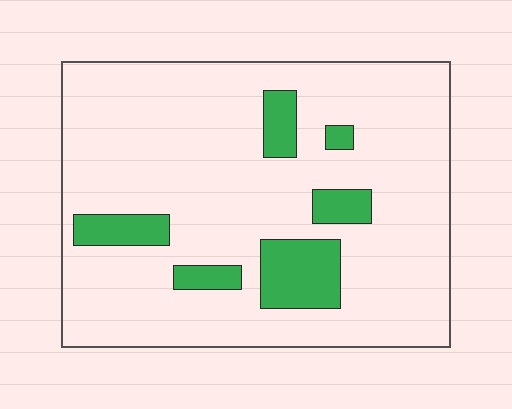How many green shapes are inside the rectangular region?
6.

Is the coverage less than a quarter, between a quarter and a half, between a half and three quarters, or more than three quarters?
Less than a quarter.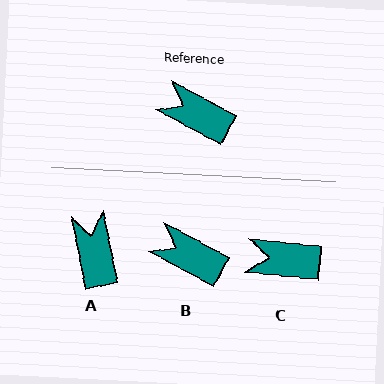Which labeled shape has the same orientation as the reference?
B.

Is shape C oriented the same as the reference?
No, it is off by about 22 degrees.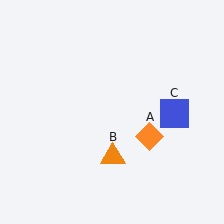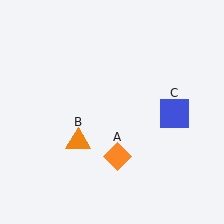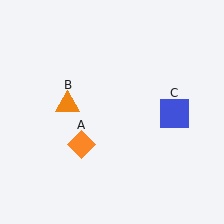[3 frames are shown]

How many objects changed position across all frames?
2 objects changed position: orange diamond (object A), orange triangle (object B).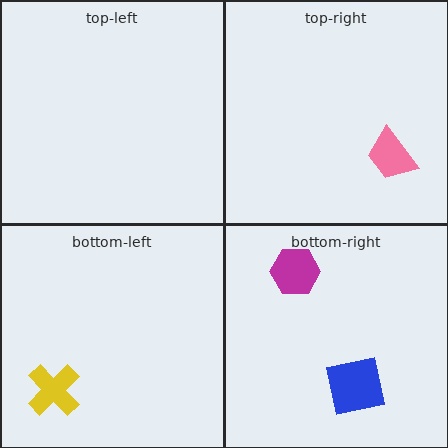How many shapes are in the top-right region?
1.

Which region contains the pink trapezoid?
The top-right region.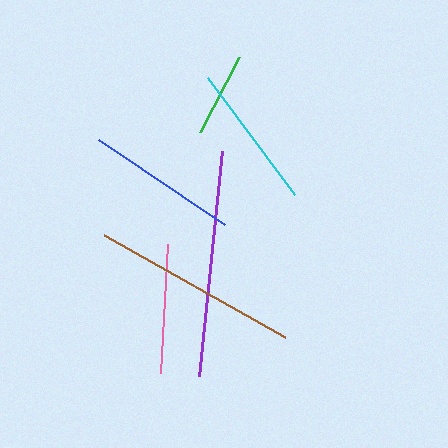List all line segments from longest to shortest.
From longest to shortest: purple, brown, blue, cyan, pink, green.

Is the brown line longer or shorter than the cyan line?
The brown line is longer than the cyan line.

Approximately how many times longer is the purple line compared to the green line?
The purple line is approximately 2.7 times the length of the green line.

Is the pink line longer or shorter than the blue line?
The blue line is longer than the pink line.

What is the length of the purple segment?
The purple segment is approximately 227 pixels long.